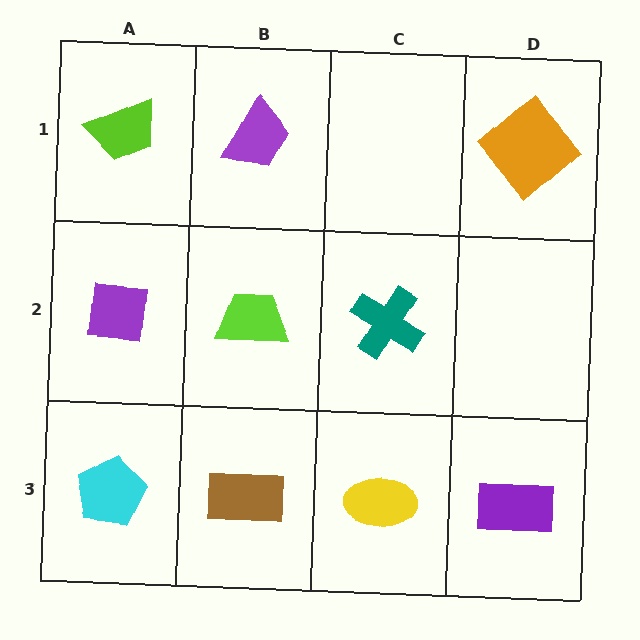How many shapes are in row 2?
3 shapes.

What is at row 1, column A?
A lime trapezoid.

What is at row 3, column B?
A brown rectangle.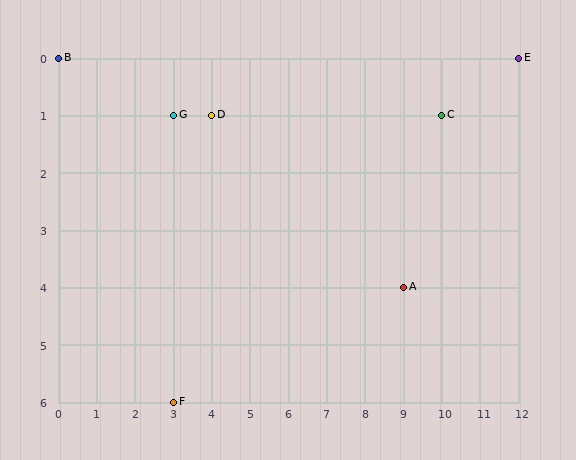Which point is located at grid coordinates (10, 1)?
Point C is at (10, 1).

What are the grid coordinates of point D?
Point D is at grid coordinates (4, 1).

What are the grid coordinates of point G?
Point G is at grid coordinates (3, 1).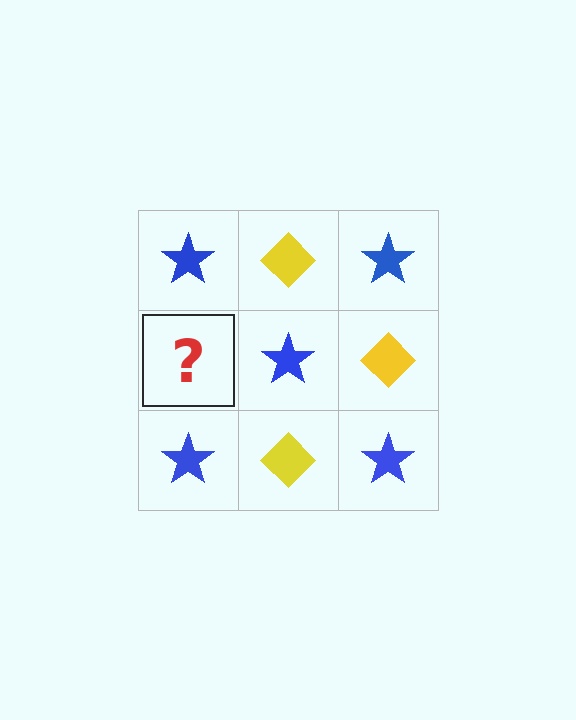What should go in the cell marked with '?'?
The missing cell should contain a yellow diamond.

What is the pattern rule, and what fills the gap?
The rule is that it alternates blue star and yellow diamond in a checkerboard pattern. The gap should be filled with a yellow diamond.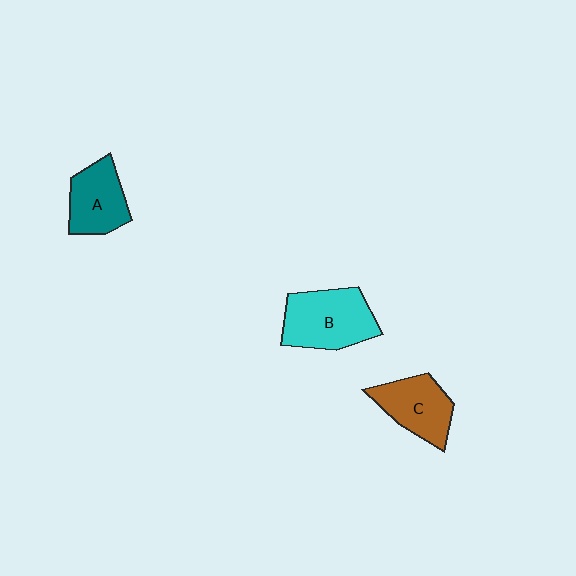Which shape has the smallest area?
Shape A (teal).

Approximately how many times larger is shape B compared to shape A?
Approximately 1.3 times.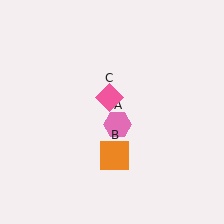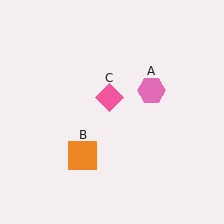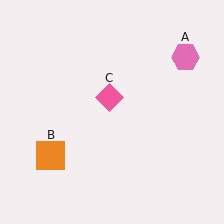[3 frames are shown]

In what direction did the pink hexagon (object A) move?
The pink hexagon (object A) moved up and to the right.